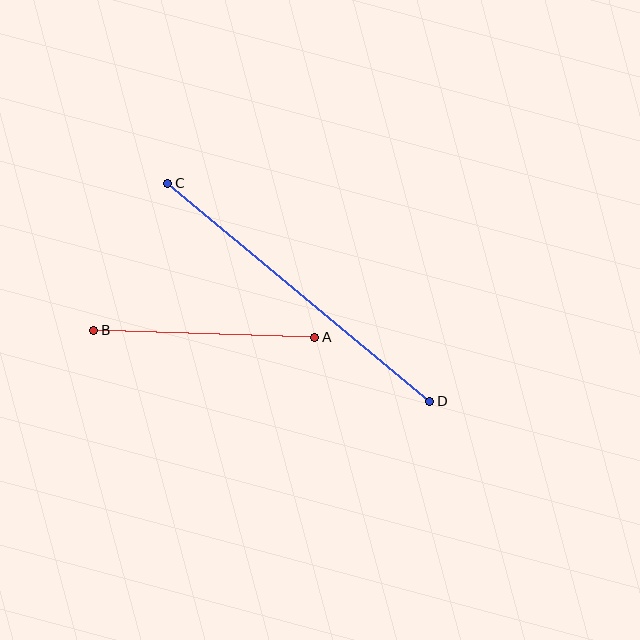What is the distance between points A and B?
The distance is approximately 221 pixels.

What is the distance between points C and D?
The distance is approximately 341 pixels.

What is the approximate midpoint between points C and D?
The midpoint is at approximately (299, 292) pixels.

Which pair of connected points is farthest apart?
Points C and D are farthest apart.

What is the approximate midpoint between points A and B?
The midpoint is at approximately (204, 334) pixels.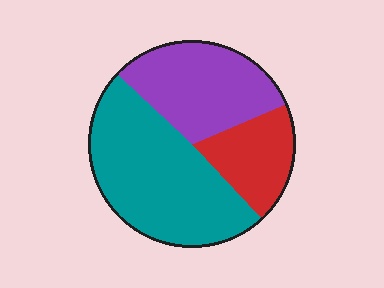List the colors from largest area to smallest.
From largest to smallest: teal, purple, red.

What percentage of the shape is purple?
Purple covers roughly 30% of the shape.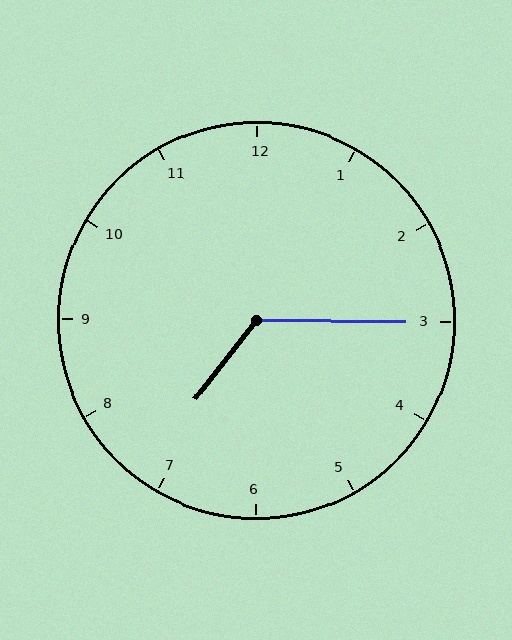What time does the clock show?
7:15.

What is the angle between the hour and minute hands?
Approximately 128 degrees.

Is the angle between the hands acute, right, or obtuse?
It is obtuse.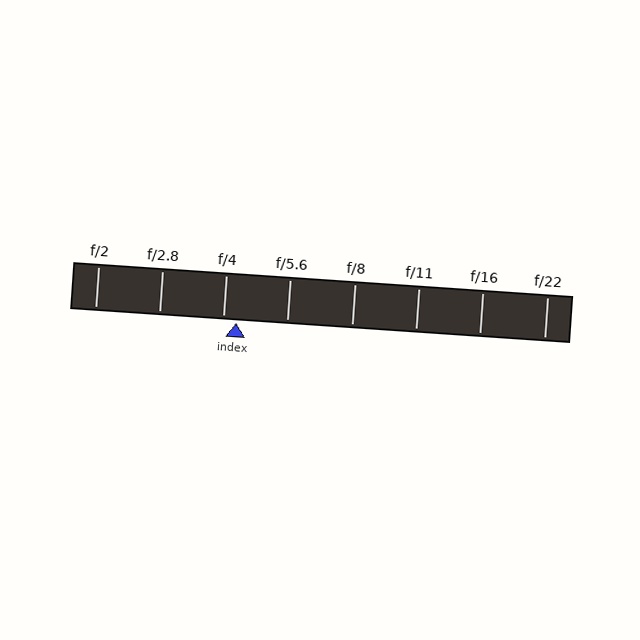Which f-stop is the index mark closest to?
The index mark is closest to f/4.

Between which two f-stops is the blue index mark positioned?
The index mark is between f/4 and f/5.6.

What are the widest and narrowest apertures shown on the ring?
The widest aperture shown is f/2 and the narrowest is f/22.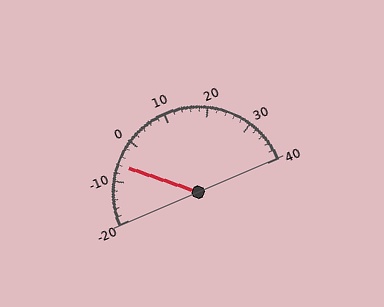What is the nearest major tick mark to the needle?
The nearest major tick mark is -10.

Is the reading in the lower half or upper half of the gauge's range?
The reading is in the lower half of the range (-20 to 40).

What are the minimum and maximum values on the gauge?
The gauge ranges from -20 to 40.